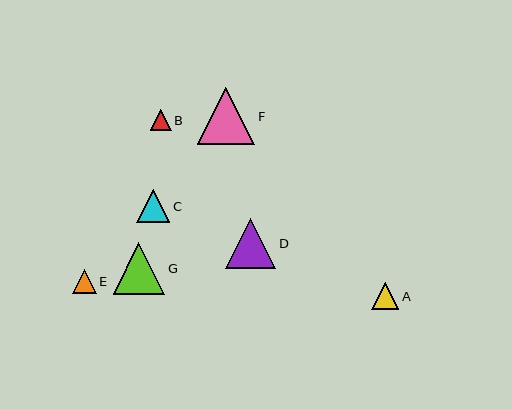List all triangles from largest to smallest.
From largest to smallest: F, G, D, C, A, E, B.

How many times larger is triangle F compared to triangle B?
Triangle F is approximately 2.8 times the size of triangle B.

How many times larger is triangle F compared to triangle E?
Triangle F is approximately 2.4 times the size of triangle E.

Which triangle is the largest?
Triangle F is the largest with a size of approximately 57 pixels.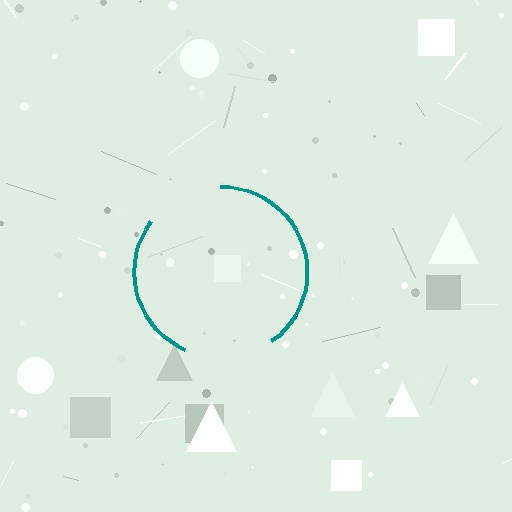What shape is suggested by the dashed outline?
The dashed outline suggests a circle.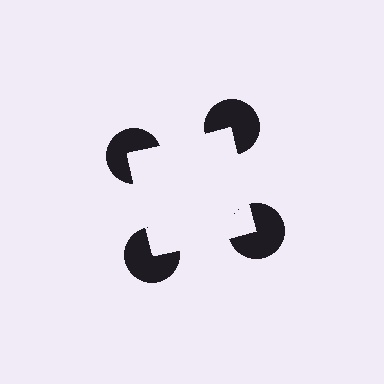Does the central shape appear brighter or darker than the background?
It typically appears slightly brighter than the background, even though no actual brightness change is drawn.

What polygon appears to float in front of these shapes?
An illusory square — its edges are inferred from the aligned wedge cuts in the pac-man discs, not physically drawn.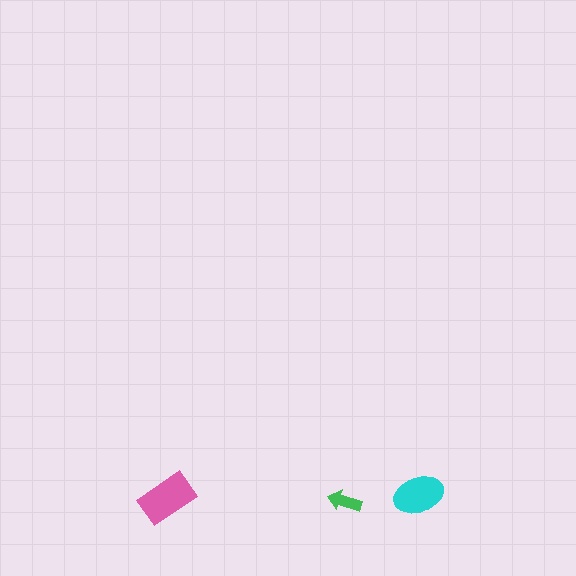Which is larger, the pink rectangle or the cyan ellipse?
The pink rectangle.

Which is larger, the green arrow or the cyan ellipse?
The cyan ellipse.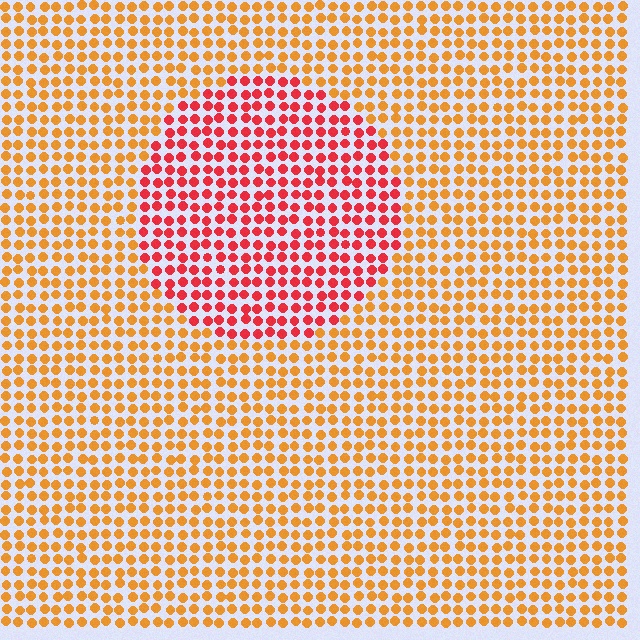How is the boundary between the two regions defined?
The boundary is defined purely by a slight shift in hue (about 38 degrees). Spacing, size, and orientation are identical on both sides.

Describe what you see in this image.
The image is filled with small orange elements in a uniform arrangement. A circle-shaped region is visible where the elements are tinted to a slightly different hue, forming a subtle color boundary.